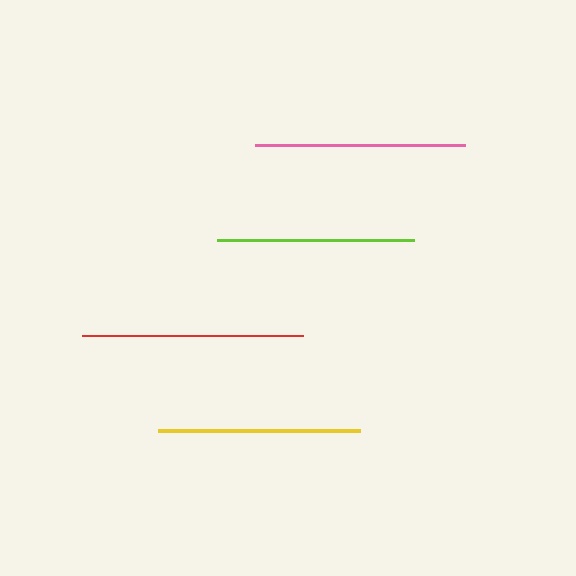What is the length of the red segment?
The red segment is approximately 221 pixels long.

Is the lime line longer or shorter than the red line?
The red line is longer than the lime line.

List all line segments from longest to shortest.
From longest to shortest: red, pink, yellow, lime.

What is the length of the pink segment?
The pink segment is approximately 209 pixels long.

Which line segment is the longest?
The red line is the longest at approximately 221 pixels.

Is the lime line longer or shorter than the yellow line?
The yellow line is longer than the lime line.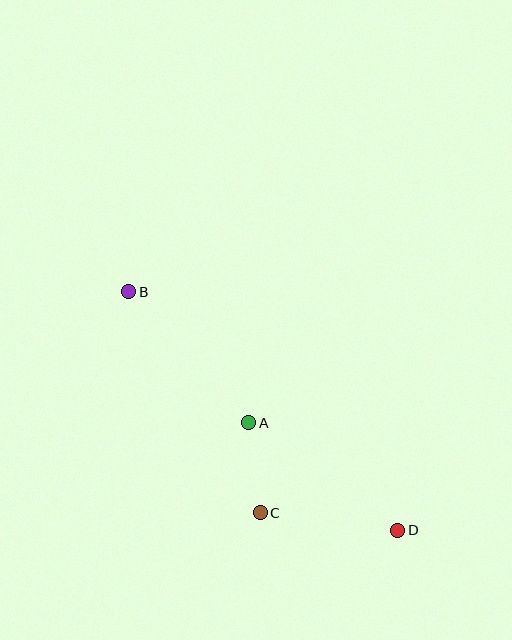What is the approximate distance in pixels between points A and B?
The distance between A and B is approximately 178 pixels.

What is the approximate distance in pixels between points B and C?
The distance between B and C is approximately 257 pixels.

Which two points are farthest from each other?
Points B and D are farthest from each other.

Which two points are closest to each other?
Points A and C are closest to each other.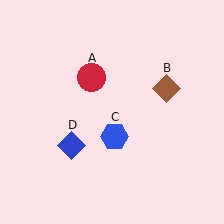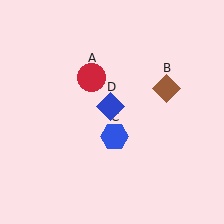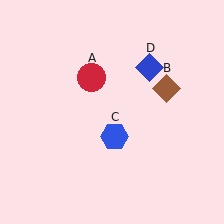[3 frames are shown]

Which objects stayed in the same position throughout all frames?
Red circle (object A) and brown diamond (object B) and blue hexagon (object C) remained stationary.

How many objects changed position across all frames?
1 object changed position: blue diamond (object D).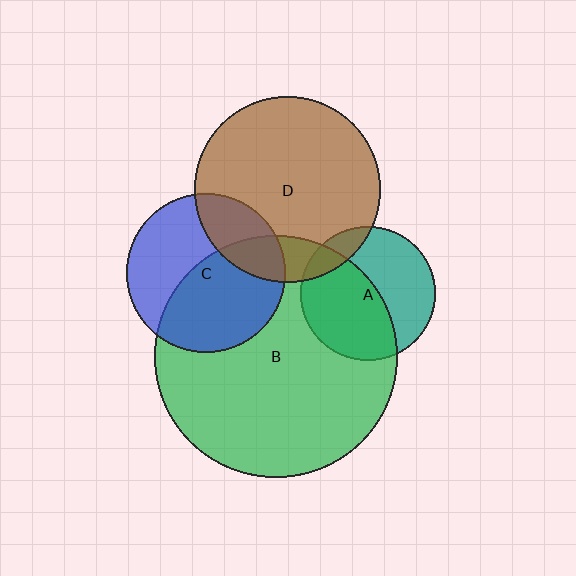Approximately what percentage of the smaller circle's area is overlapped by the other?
Approximately 10%.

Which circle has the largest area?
Circle B (green).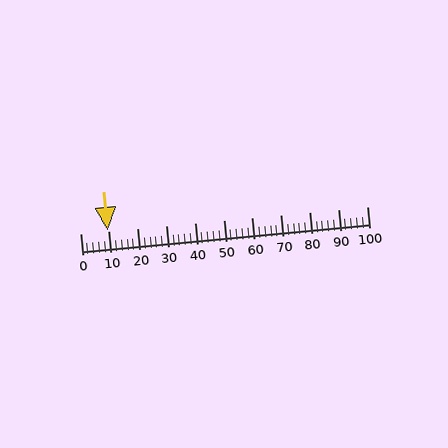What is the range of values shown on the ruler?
The ruler shows values from 0 to 100.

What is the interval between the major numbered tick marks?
The major tick marks are spaced 10 units apart.